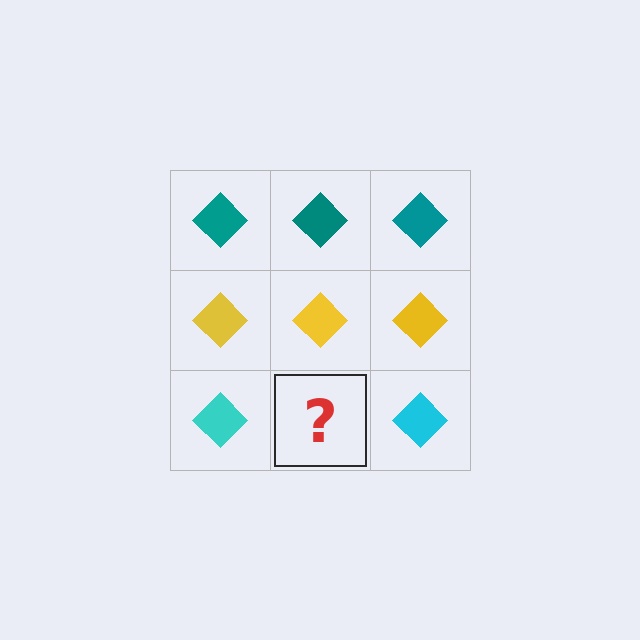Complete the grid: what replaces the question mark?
The question mark should be replaced with a cyan diamond.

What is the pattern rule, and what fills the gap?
The rule is that each row has a consistent color. The gap should be filled with a cyan diamond.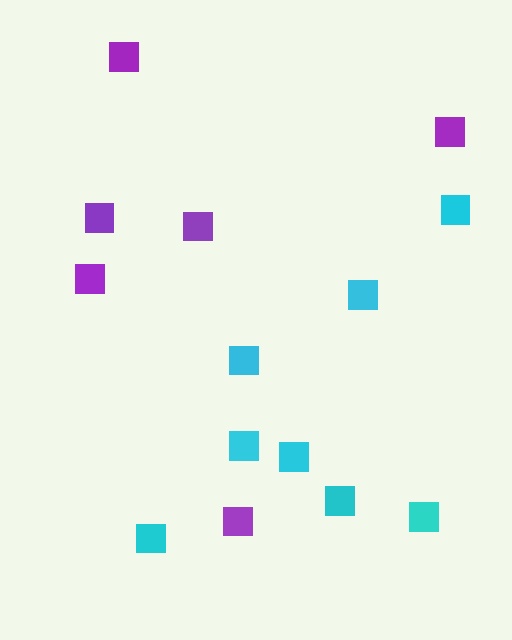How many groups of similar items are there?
There are 2 groups: one group of purple squares (6) and one group of cyan squares (8).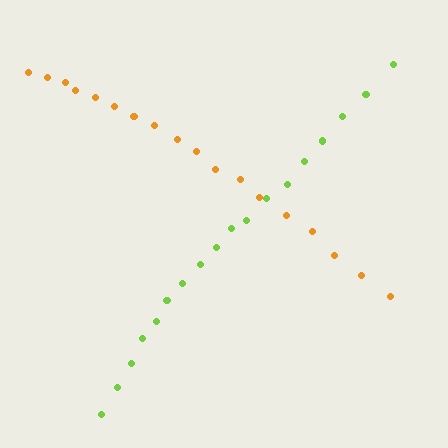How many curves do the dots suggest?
There are 2 distinct paths.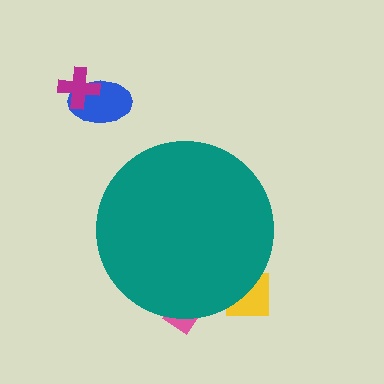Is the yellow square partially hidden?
Yes, the yellow square is partially hidden behind the teal circle.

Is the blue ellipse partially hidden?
No, the blue ellipse is fully visible.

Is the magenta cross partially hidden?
No, the magenta cross is fully visible.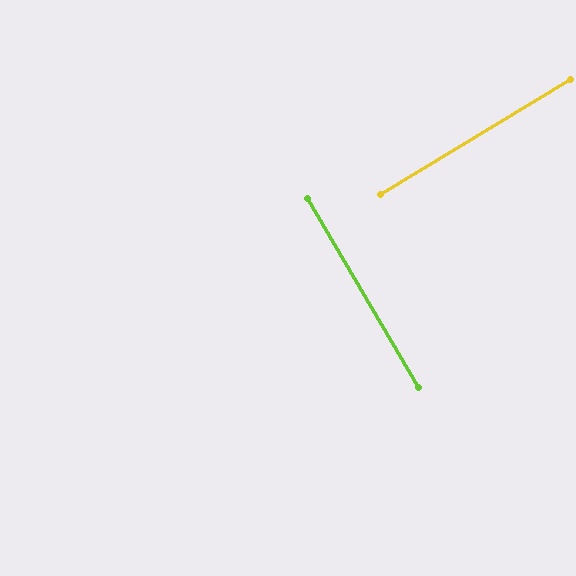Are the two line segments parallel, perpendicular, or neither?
Perpendicular — they meet at approximately 89°.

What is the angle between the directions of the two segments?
Approximately 89 degrees.